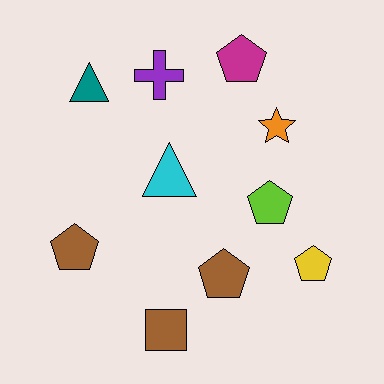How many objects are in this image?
There are 10 objects.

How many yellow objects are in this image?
There is 1 yellow object.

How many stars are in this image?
There is 1 star.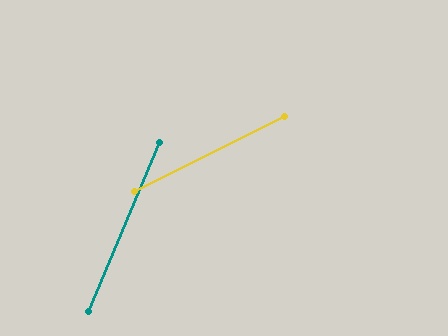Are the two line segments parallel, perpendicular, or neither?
Neither parallel nor perpendicular — they differ by about 41°.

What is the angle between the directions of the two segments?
Approximately 41 degrees.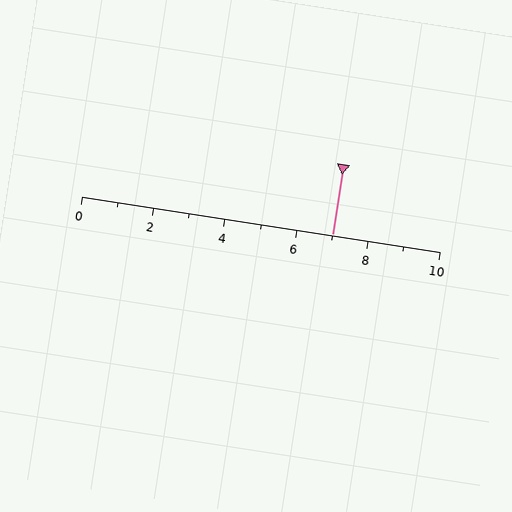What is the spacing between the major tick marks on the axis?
The major ticks are spaced 2 apart.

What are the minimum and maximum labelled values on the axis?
The axis runs from 0 to 10.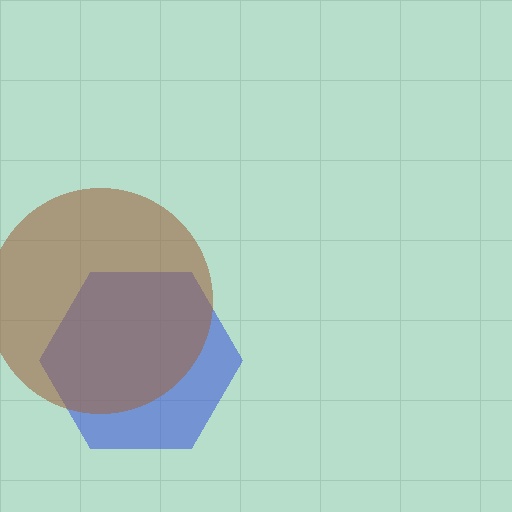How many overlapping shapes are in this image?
There are 2 overlapping shapes in the image.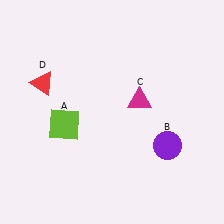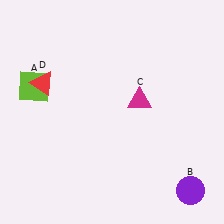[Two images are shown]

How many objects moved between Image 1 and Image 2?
2 objects moved between the two images.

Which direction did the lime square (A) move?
The lime square (A) moved up.